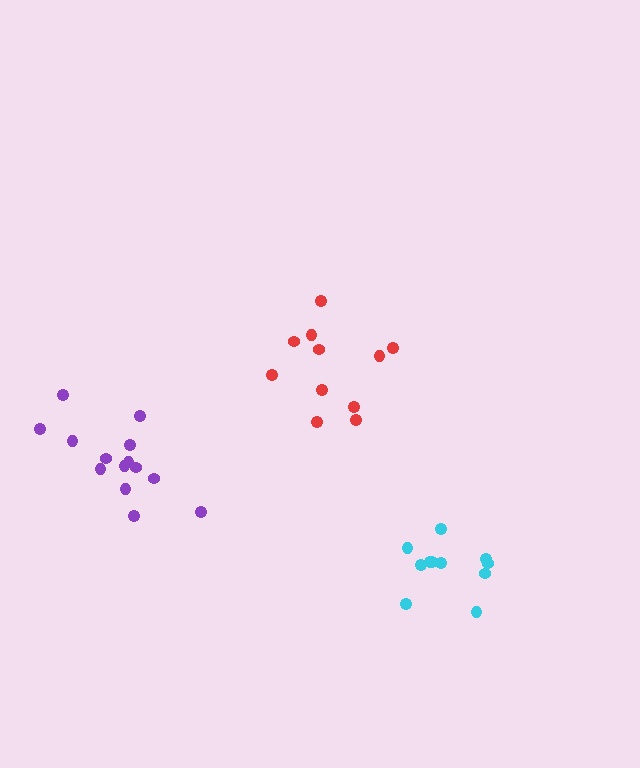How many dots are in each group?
Group 1: 11 dots, Group 2: 14 dots, Group 3: 11 dots (36 total).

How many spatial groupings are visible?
There are 3 spatial groupings.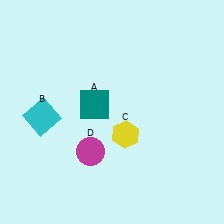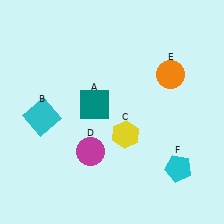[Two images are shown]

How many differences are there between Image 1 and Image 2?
There are 2 differences between the two images.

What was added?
An orange circle (E), a cyan pentagon (F) were added in Image 2.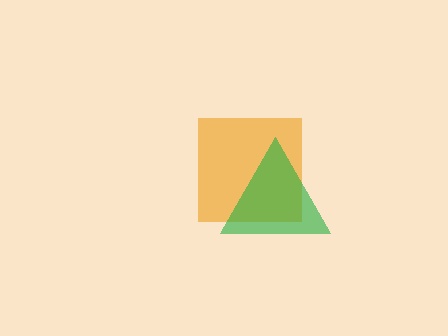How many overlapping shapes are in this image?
There are 2 overlapping shapes in the image.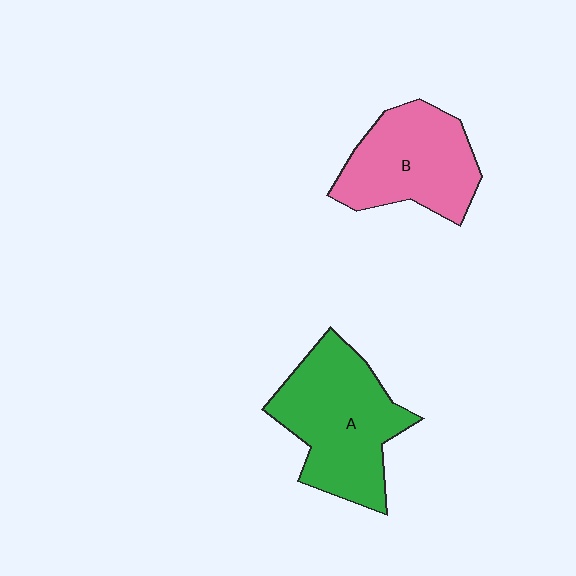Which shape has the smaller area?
Shape B (pink).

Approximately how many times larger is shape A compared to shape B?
Approximately 1.2 times.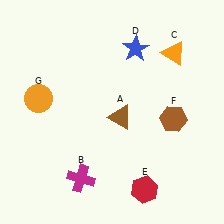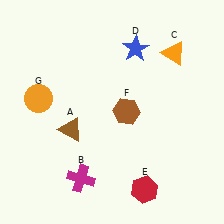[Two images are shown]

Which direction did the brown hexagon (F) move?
The brown hexagon (F) moved left.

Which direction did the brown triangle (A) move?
The brown triangle (A) moved left.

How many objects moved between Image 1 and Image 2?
2 objects moved between the two images.